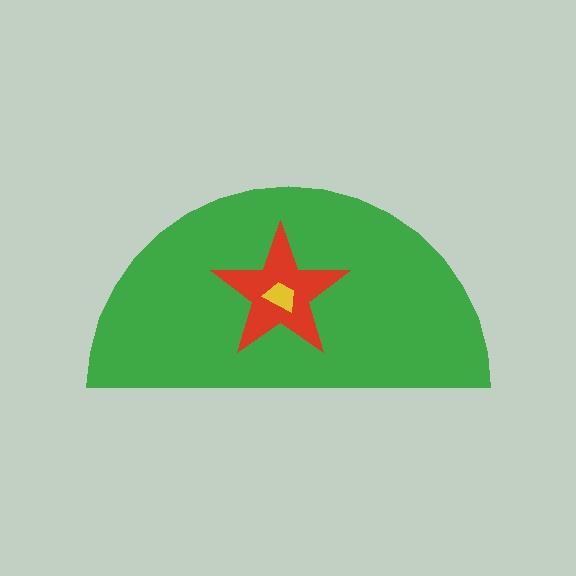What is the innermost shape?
The yellow trapezoid.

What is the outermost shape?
The green semicircle.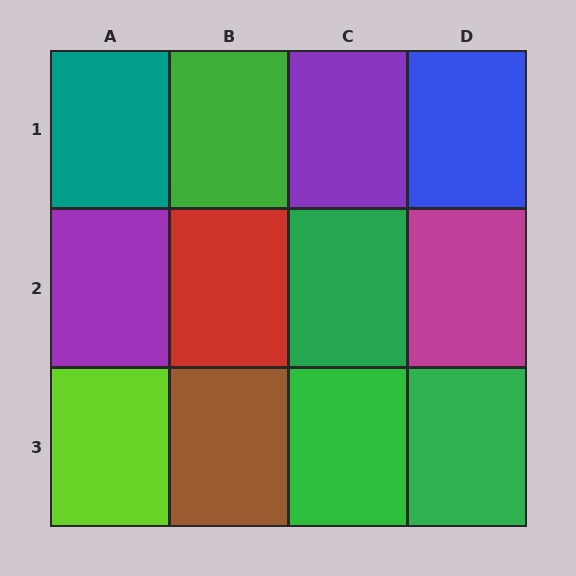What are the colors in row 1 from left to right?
Teal, green, purple, blue.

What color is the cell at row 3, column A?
Lime.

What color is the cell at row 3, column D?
Green.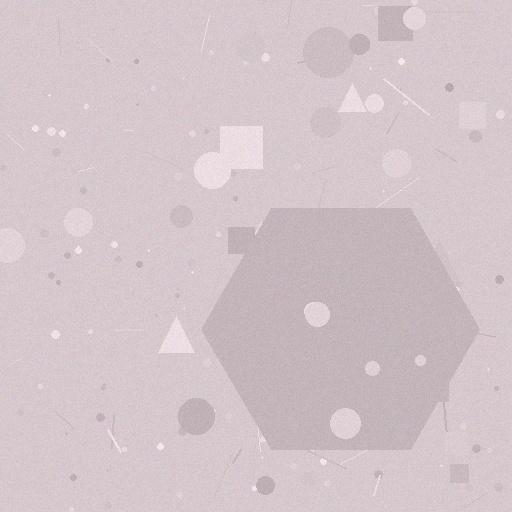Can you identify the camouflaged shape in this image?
The camouflaged shape is a hexagon.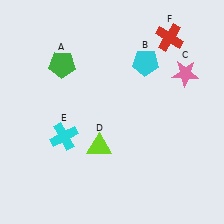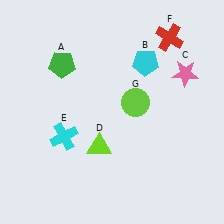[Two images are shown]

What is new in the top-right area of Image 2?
A lime circle (G) was added in the top-right area of Image 2.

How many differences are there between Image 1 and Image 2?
There is 1 difference between the two images.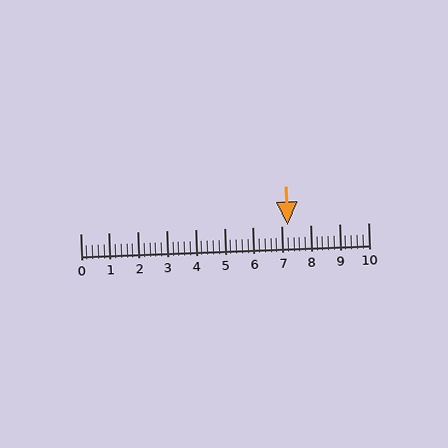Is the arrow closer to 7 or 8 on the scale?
The arrow is closer to 7.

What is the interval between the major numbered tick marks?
The major tick marks are spaced 1 units apart.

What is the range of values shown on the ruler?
The ruler shows values from 0 to 10.